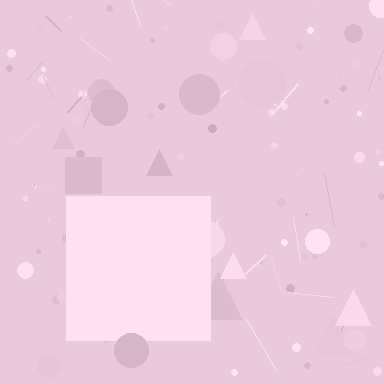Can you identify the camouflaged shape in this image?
The camouflaged shape is a square.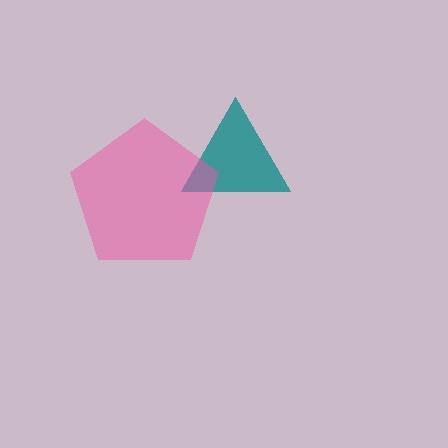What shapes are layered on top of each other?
The layered shapes are: a teal triangle, a pink pentagon.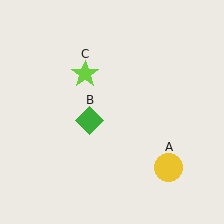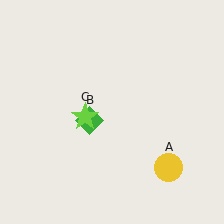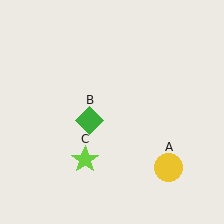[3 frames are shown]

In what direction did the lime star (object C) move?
The lime star (object C) moved down.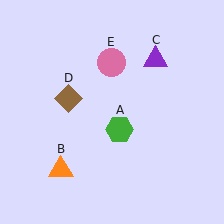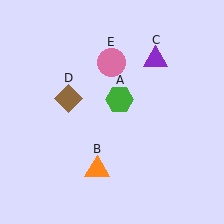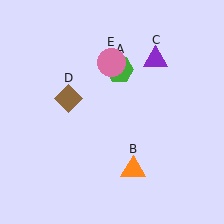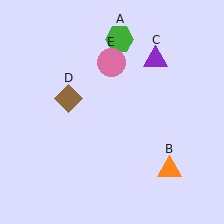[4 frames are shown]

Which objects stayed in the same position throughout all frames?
Purple triangle (object C) and brown diamond (object D) and pink circle (object E) remained stationary.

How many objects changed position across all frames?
2 objects changed position: green hexagon (object A), orange triangle (object B).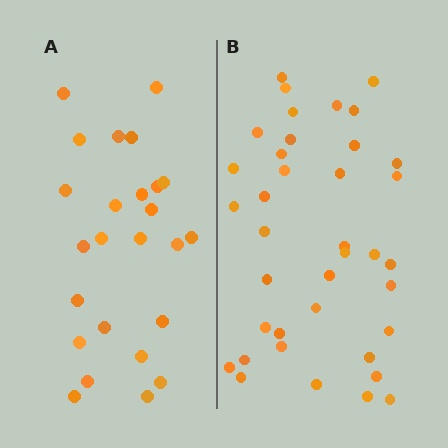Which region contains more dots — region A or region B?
Region B (the right region) has more dots.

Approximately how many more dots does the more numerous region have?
Region B has approximately 15 more dots than region A.